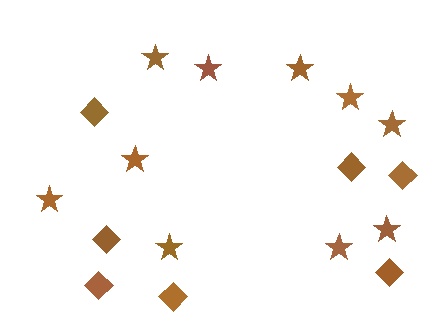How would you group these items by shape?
There are 2 groups: one group of diamonds (7) and one group of stars (10).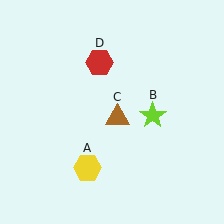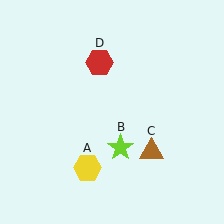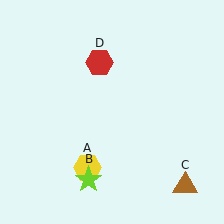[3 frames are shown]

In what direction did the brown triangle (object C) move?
The brown triangle (object C) moved down and to the right.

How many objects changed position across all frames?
2 objects changed position: lime star (object B), brown triangle (object C).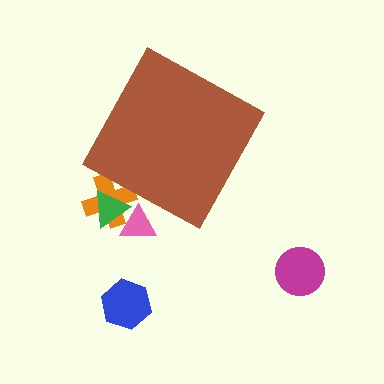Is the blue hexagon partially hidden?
No, the blue hexagon is fully visible.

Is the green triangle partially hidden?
Yes, the green triangle is partially hidden behind the brown diamond.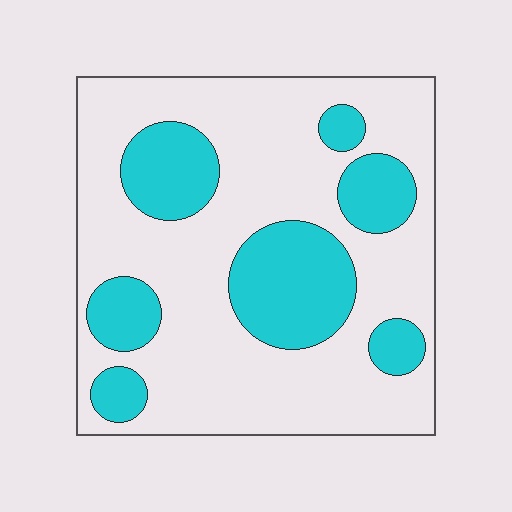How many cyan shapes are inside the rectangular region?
7.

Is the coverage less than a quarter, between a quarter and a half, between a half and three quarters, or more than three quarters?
Between a quarter and a half.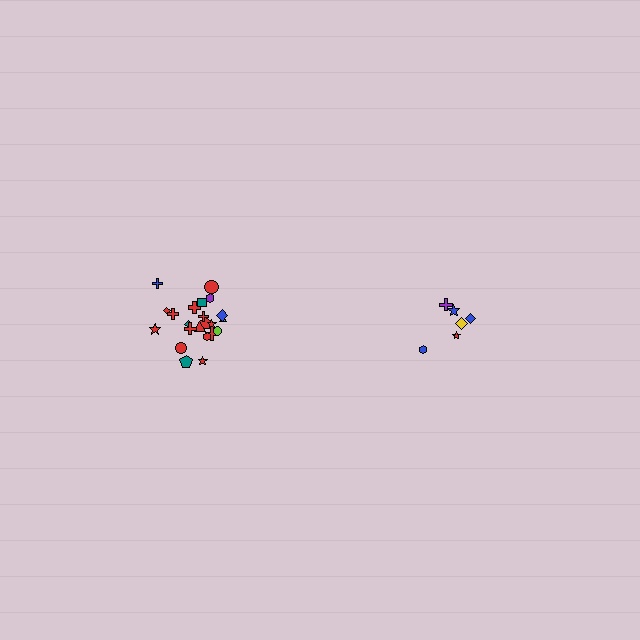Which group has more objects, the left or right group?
The left group.